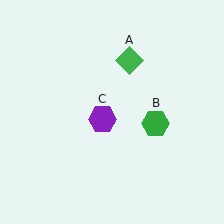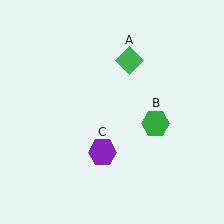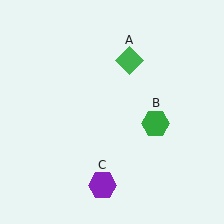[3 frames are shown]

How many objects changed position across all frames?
1 object changed position: purple hexagon (object C).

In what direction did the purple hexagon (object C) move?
The purple hexagon (object C) moved down.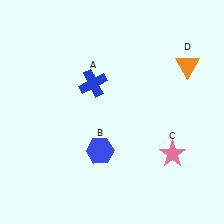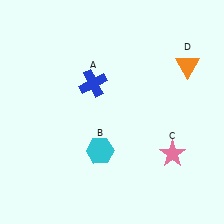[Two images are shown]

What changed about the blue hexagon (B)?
In Image 1, B is blue. In Image 2, it changed to cyan.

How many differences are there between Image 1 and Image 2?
There is 1 difference between the two images.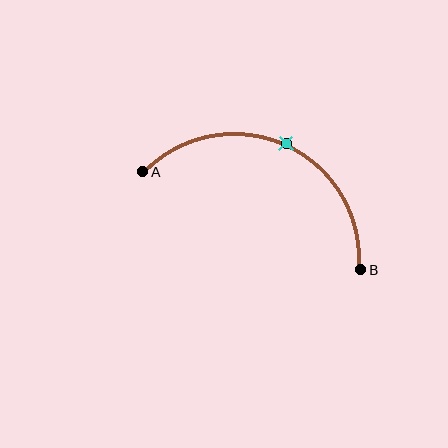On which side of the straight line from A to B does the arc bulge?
The arc bulges above the straight line connecting A and B.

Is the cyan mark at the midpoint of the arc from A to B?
Yes. The cyan mark lies on the arc at equal arc-length from both A and B — it is the arc midpoint.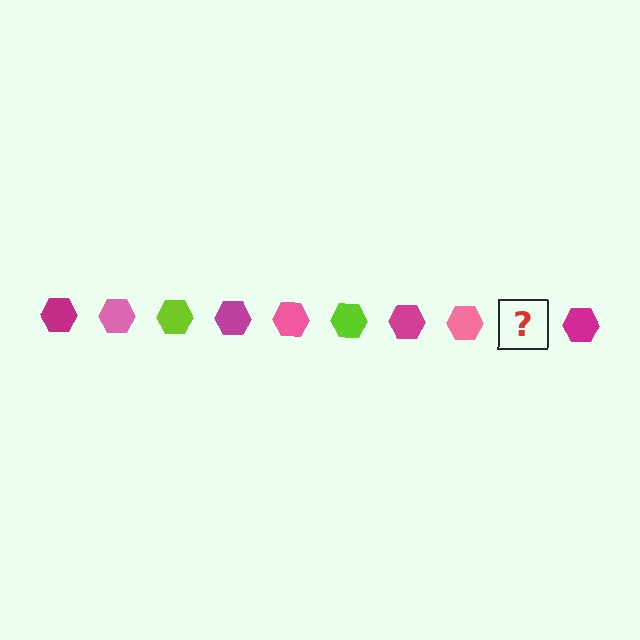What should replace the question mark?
The question mark should be replaced with a lime hexagon.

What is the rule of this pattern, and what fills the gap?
The rule is that the pattern cycles through magenta, pink, lime hexagons. The gap should be filled with a lime hexagon.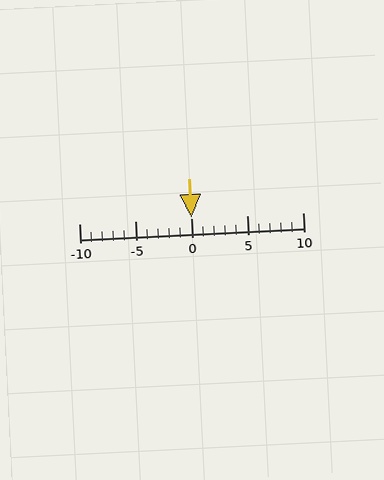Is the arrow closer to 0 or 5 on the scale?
The arrow is closer to 0.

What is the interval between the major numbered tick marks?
The major tick marks are spaced 5 units apart.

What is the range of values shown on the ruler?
The ruler shows values from -10 to 10.